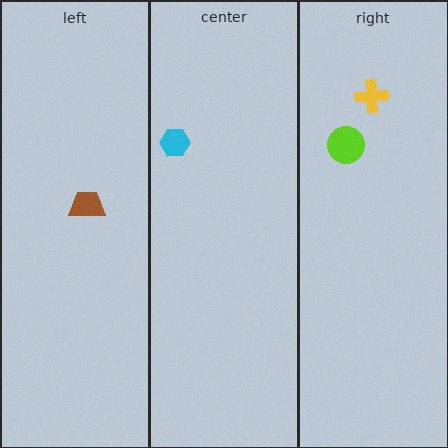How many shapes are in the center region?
1.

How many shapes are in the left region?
1.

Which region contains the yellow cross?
The right region.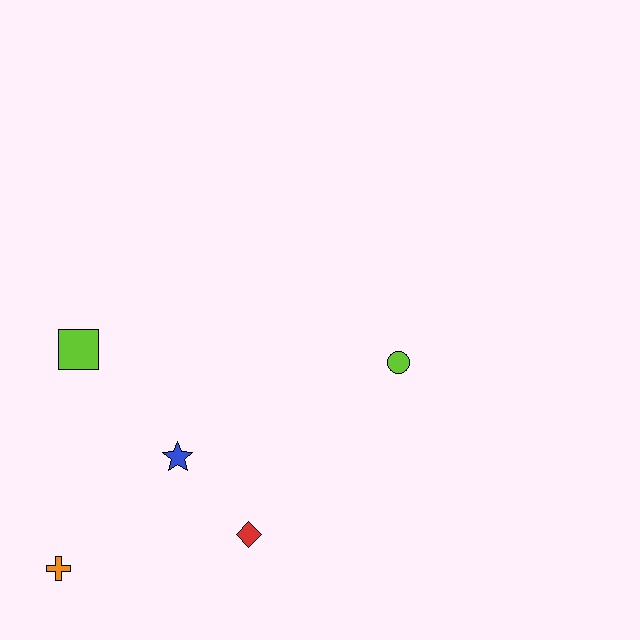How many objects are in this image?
There are 5 objects.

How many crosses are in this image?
There is 1 cross.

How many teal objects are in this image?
There are no teal objects.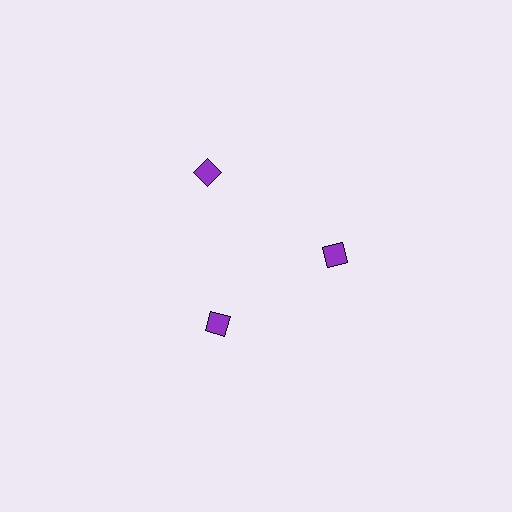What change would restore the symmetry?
The symmetry would be restored by moving it inward, back onto the ring so that all 3 squares sit at equal angles and equal distance from the center.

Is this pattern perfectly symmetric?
No. The 3 purple squares are arranged in a ring, but one element near the 11 o'clock position is pushed outward from the center, breaking the 3-fold rotational symmetry.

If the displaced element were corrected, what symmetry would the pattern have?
It would have 3-fold rotational symmetry — the pattern would map onto itself every 120 degrees.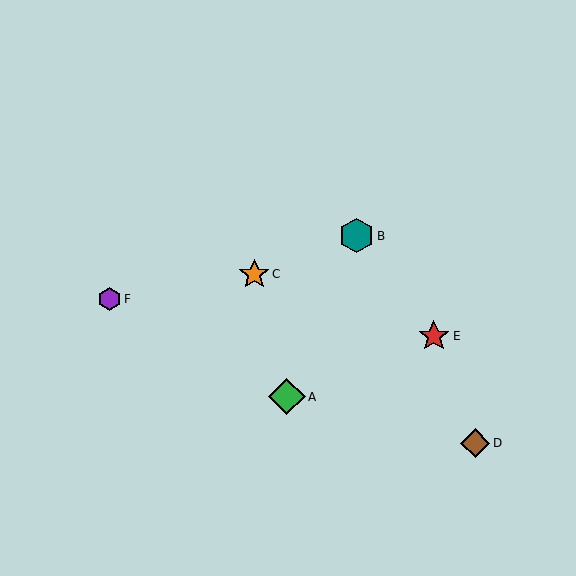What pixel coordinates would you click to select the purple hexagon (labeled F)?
Click at (110, 299) to select the purple hexagon F.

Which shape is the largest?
The green diamond (labeled A) is the largest.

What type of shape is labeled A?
Shape A is a green diamond.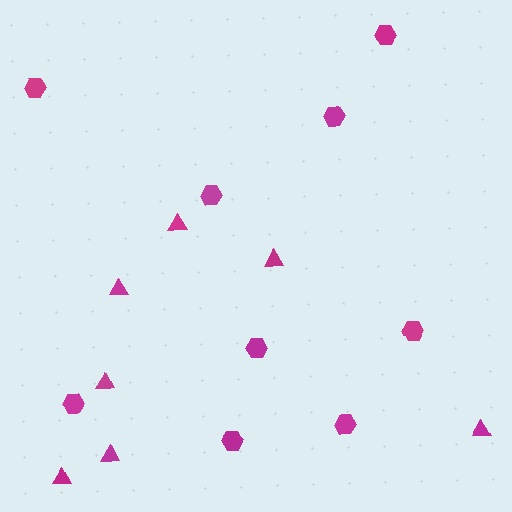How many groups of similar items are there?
There are 2 groups: one group of hexagons (9) and one group of triangles (7).